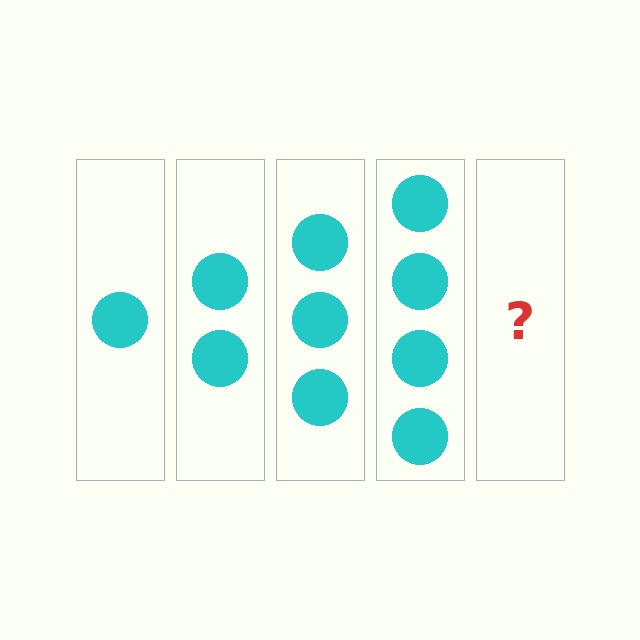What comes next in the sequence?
The next element should be 5 circles.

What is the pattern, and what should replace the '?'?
The pattern is that each step adds one more circle. The '?' should be 5 circles.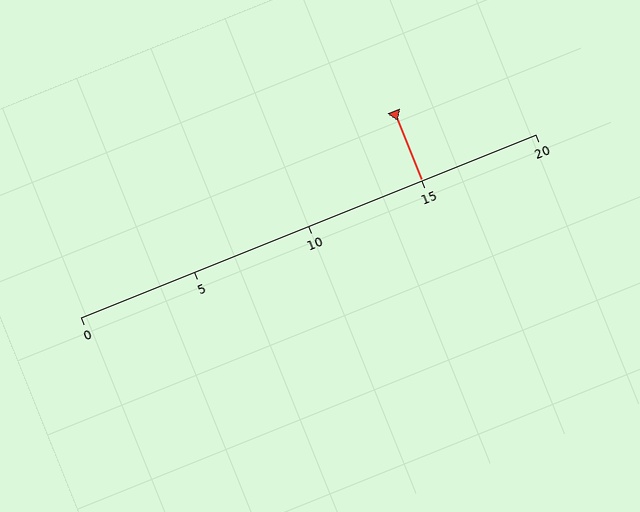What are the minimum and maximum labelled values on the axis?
The axis runs from 0 to 20.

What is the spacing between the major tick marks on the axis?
The major ticks are spaced 5 apart.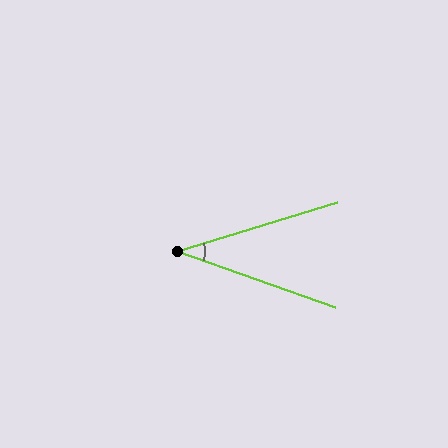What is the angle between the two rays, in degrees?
Approximately 36 degrees.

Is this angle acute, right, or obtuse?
It is acute.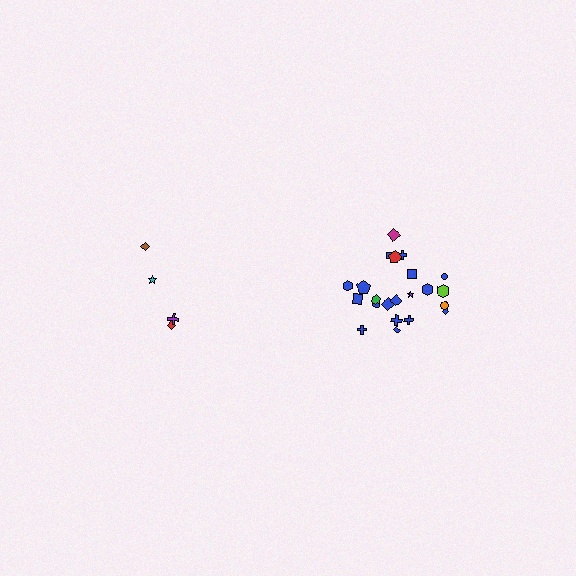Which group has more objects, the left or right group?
The right group.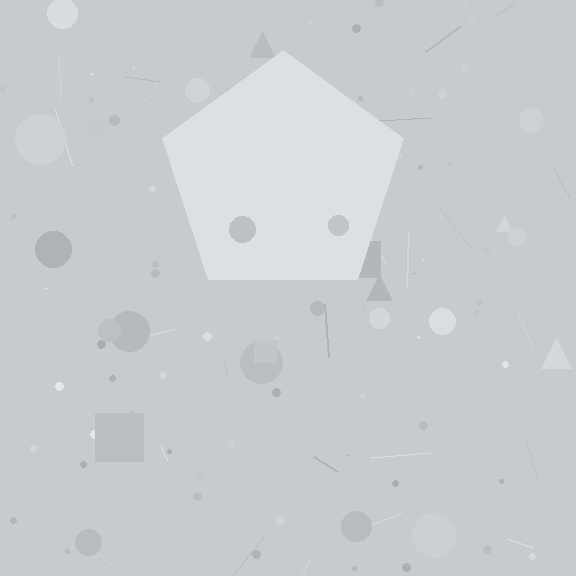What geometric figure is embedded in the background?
A pentagon is embedded in the background.